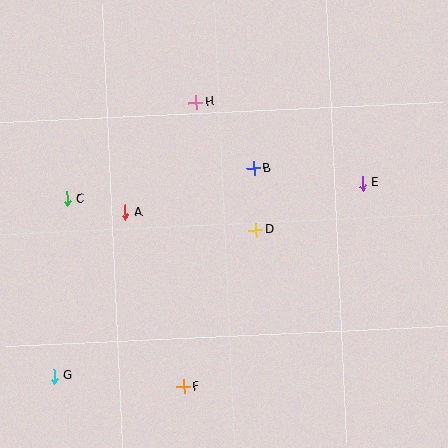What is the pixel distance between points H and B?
The distance between H and B is 88 pixels.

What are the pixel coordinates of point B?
Point B is at (254, 168).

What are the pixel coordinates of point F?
Point F is at (184, 387).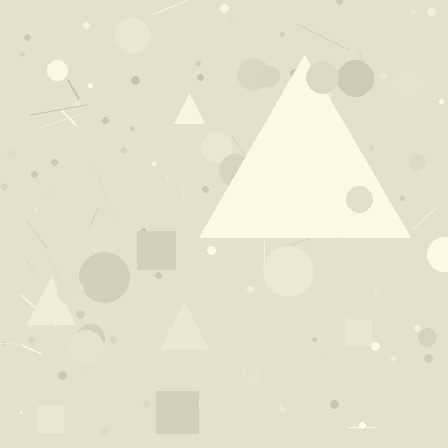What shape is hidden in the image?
A triangle is hidden in the image.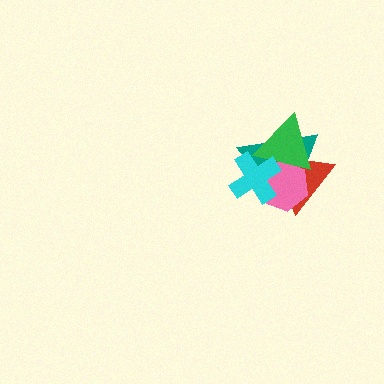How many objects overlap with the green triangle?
4 objects overlap with the green triangle.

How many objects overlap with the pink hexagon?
4 objects overlap with the pink hexagon.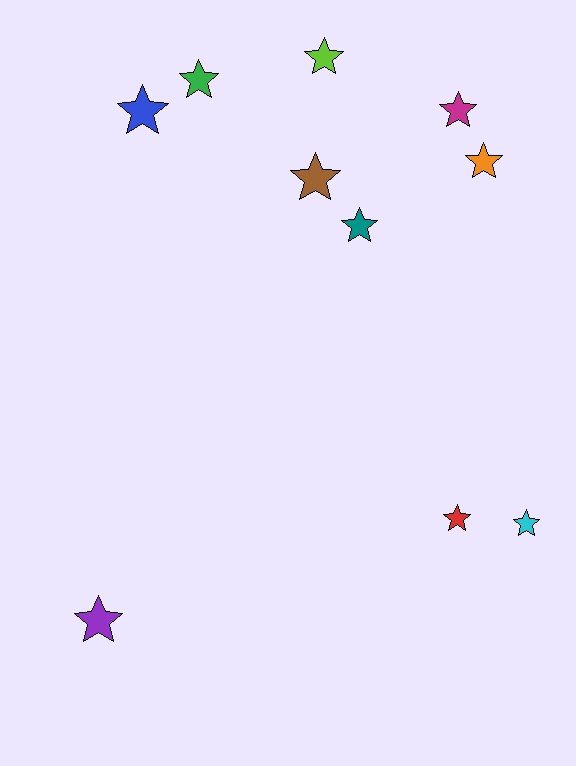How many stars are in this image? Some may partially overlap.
There are 10 stars.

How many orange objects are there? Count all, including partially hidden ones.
There is 1 orange object.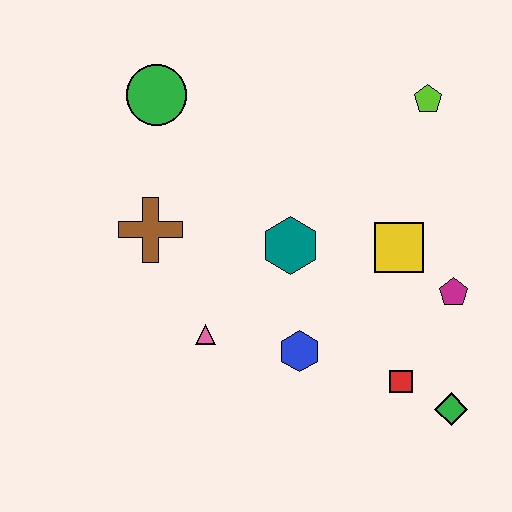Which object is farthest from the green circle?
The green diamond is farthest from the green circle.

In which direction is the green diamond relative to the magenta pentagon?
The green diamond is below the magenta pentagon.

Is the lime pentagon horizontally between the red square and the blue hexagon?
No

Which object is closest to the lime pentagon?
The yellow square is closest to the lime pentagon.